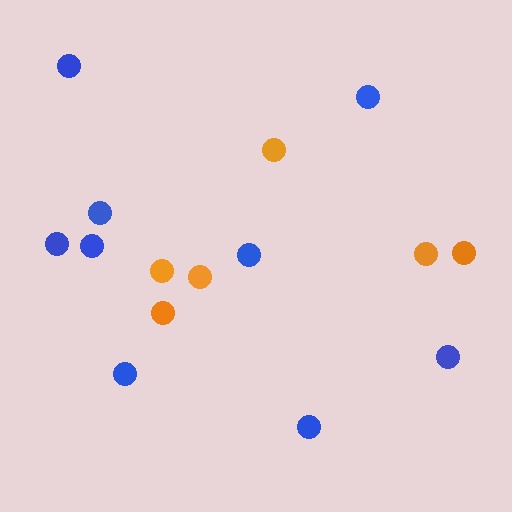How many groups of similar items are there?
There are 2 groups: one group of blue circles (9) and one group of orange circles (6).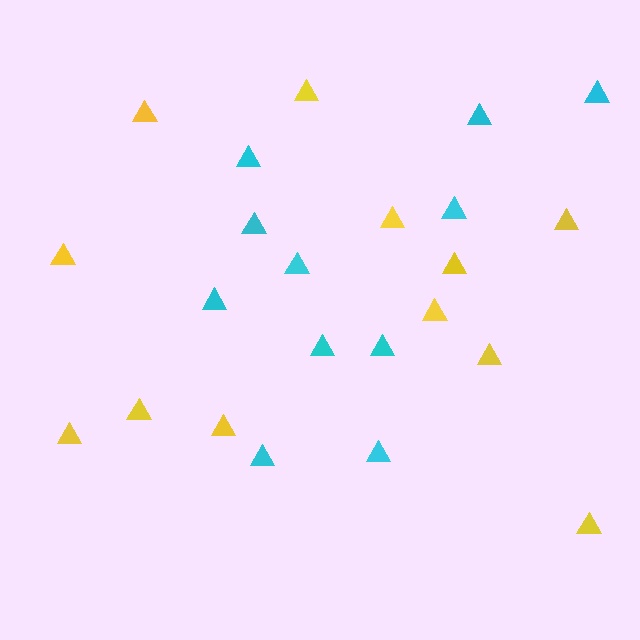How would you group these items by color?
There are 2 groups: one group of cyan triangles (11) and one group of yellow triangles (12).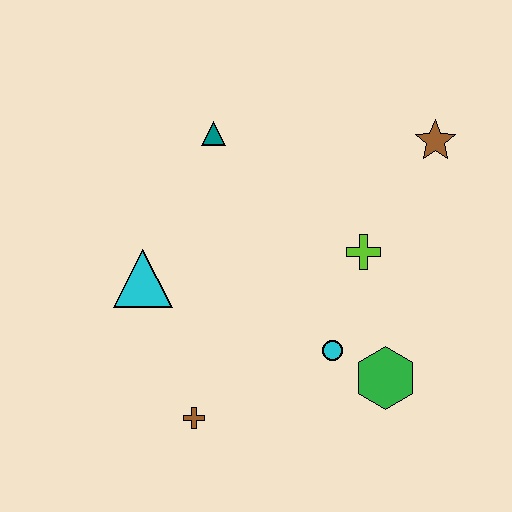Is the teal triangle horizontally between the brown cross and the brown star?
Yes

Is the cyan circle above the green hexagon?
Yes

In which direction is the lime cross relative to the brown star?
The lime cross is below the brown star.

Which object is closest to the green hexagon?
The cyan circle is closest to the green hexagon.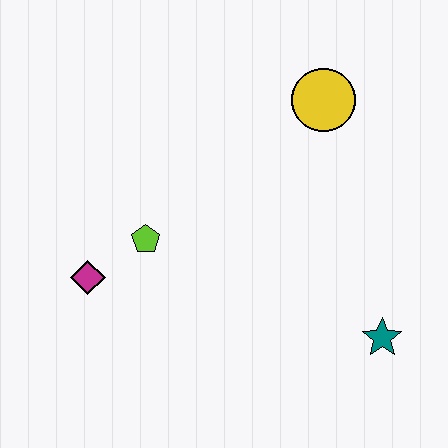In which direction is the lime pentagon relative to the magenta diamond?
The lime pentagon is to the right of the magenta diamond.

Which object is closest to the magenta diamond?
The lime pentagon is closest to the magenta diamond.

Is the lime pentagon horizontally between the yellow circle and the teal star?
No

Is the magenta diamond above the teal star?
Yes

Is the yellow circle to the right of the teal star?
No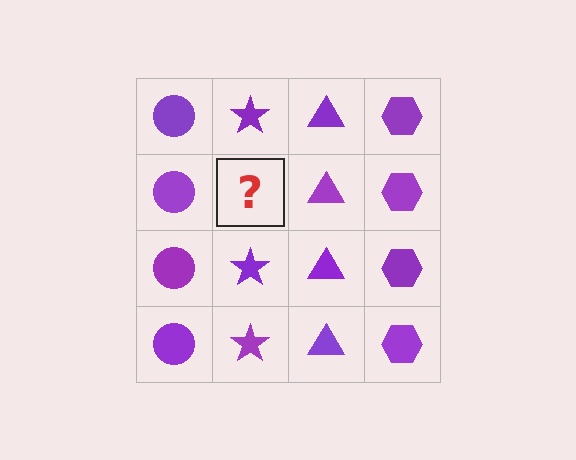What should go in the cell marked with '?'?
The missing cell should contain a purple star.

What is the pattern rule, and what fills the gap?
The rule is that each column has a consistent shape. The gap should be filled with a purple star.